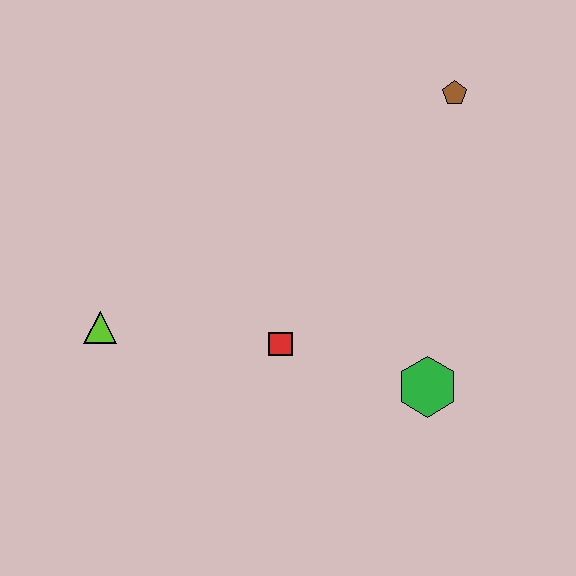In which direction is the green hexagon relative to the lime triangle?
The green hexagon is to the right of the lime triangle.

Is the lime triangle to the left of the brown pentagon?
Yes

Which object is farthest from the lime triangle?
The brown pentagon is farthest from the lime triangle.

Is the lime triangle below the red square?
No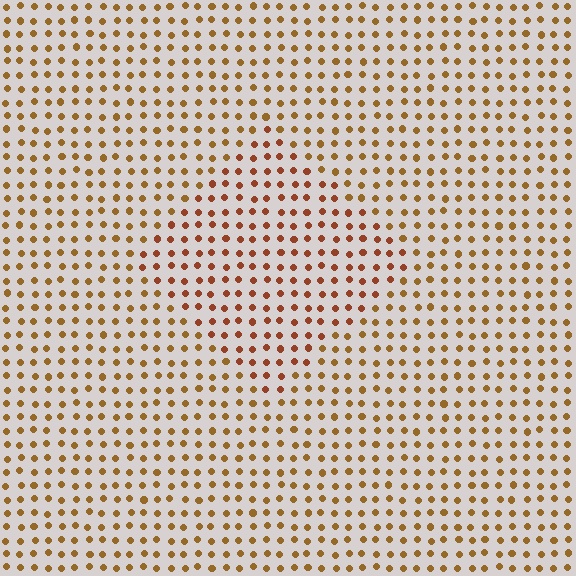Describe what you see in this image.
The image is filled with small brown elements in a uniform arrangement. A diamond-shaped region is visible where the elements are tinted to a slightly different hue, forming a subtle color boundary.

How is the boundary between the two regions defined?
The boundary is defined purely by a slight shift in hue (about 22 degrees). Spacing, size, and orientation are identical on both sides.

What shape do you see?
I see a diamond.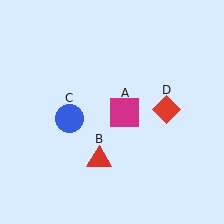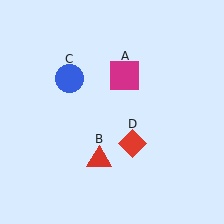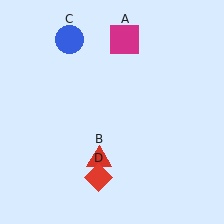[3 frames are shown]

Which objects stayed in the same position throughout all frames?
Red triangle (object B) remained stationary.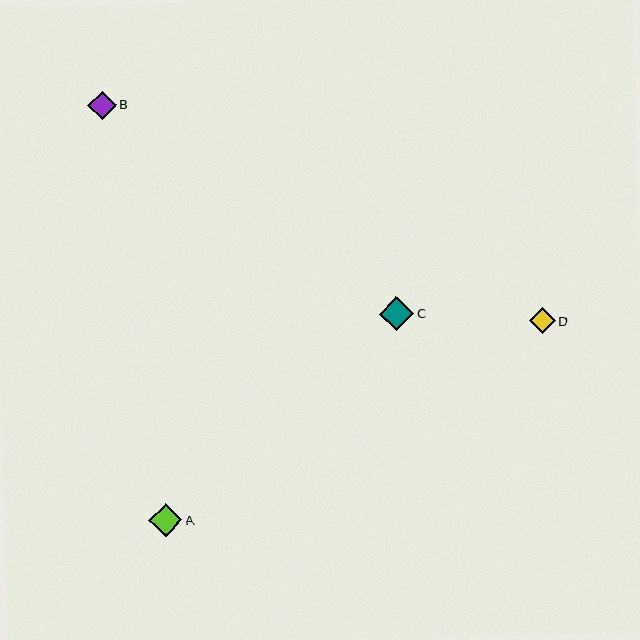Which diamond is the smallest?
Diamond D is the smallest with a size of approximately 26 pixels.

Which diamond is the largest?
Diamond C is the largest with a size of approximately 34 pixels.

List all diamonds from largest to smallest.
From largest to smallest: C, A, B, D.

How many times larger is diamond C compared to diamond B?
Diamond C is approximately 1.2 times the size of diamond B.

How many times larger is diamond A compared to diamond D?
Diamond A is approximately 1.3 times the size of diamond D.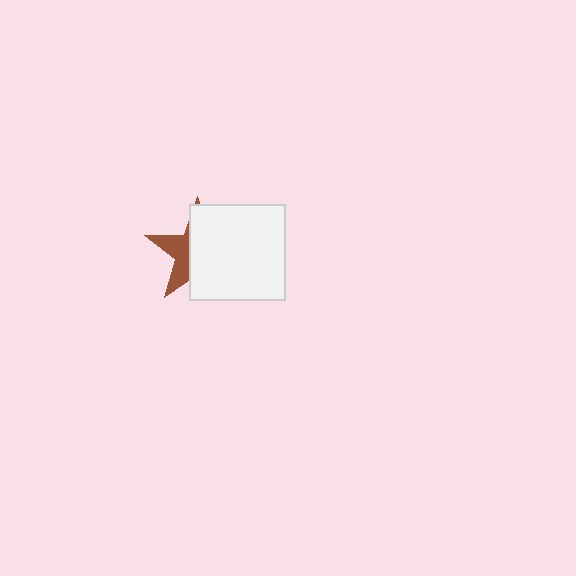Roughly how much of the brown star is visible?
A small part of it is visible (roughly 36%).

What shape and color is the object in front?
The object in front is a white square.